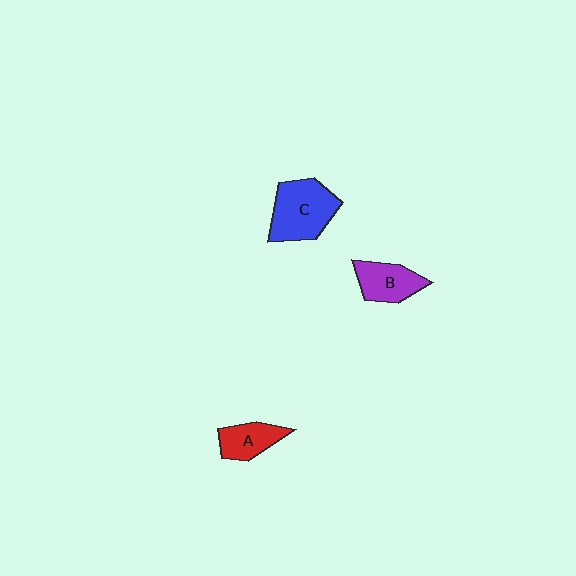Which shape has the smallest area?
Shape A (red).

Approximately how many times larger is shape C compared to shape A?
Approximately 1.7 times.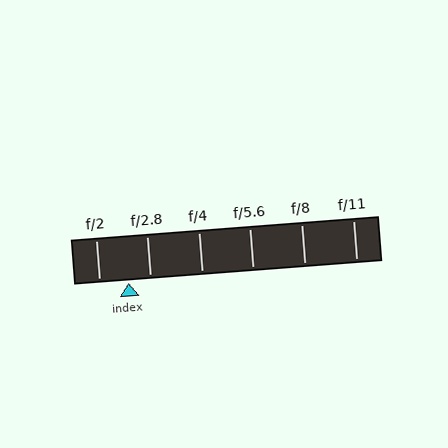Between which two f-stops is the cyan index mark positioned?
The index mark is between f/2 and f/2.8.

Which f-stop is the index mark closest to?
The index mark is closest to f/2.8.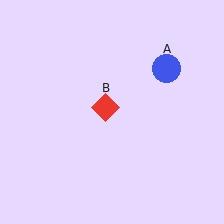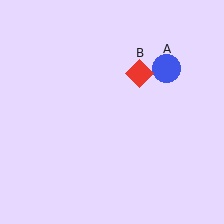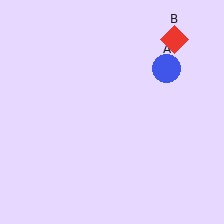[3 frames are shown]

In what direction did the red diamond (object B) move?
The red diamond (object B) moved up and to the right.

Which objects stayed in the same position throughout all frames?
Blue circle (object A) remained stationary.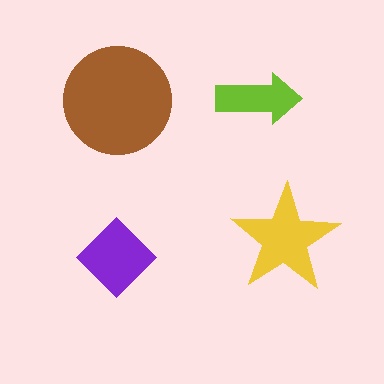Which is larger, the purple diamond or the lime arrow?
The purple diamond.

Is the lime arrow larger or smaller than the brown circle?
Smaller.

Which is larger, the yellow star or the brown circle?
The brown circle.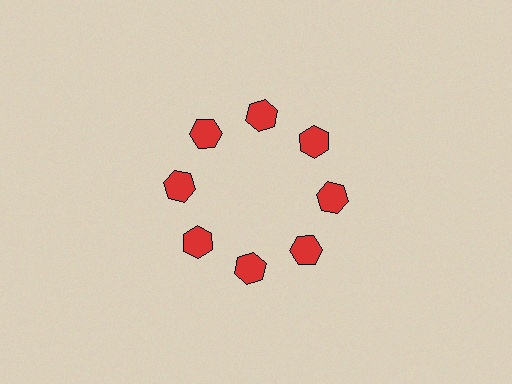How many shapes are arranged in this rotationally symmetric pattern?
There are 8 shapes, arranged in 8 groups of 1.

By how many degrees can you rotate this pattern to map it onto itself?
The pattern maps onto itself every 45 degrees of rotation.